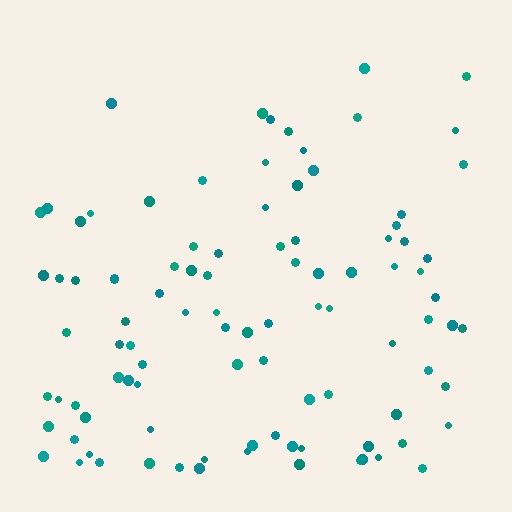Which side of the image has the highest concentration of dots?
The bottom.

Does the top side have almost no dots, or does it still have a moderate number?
Still a moderate number, just noticeably fewer than the bottom.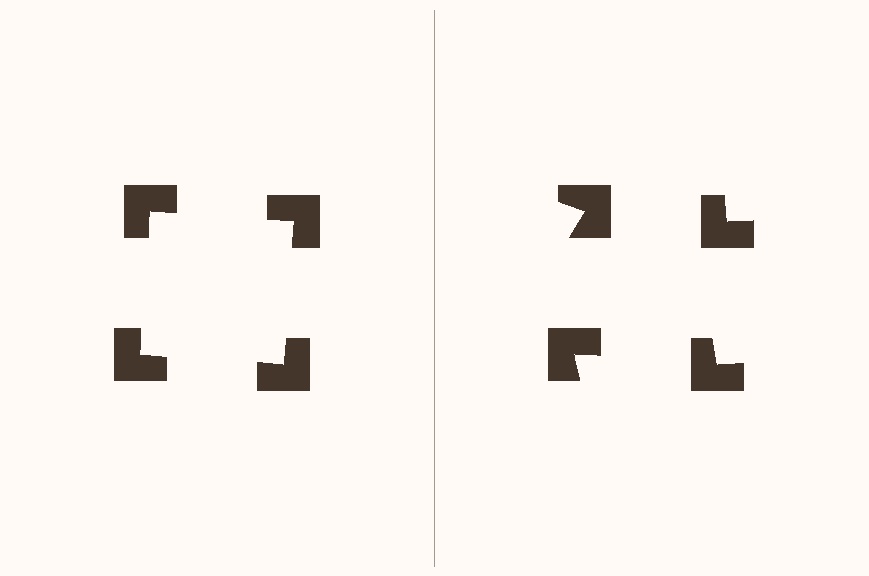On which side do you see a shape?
An illusory square appears on the left side. On the right side the wedge cuts are rotated, so no coherent shape forms.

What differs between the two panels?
The notched squares are positioned identically on both sides; only the wedge orientations differ. On the left they align to a square; on the right they are misaligned.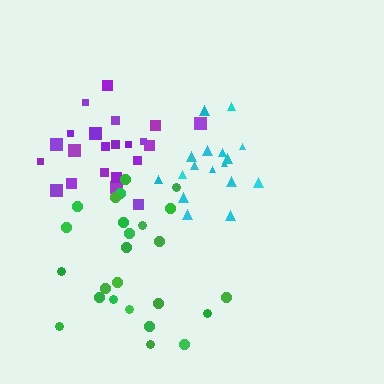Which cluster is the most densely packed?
Cyan.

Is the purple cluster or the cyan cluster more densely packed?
Cyan.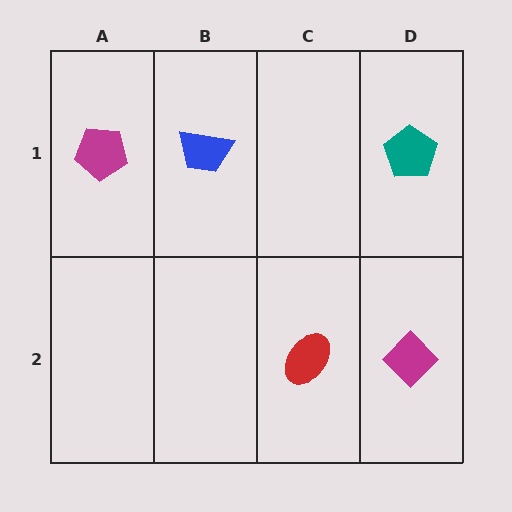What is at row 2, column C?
A red ellipse.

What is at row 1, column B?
A blue trapezoid.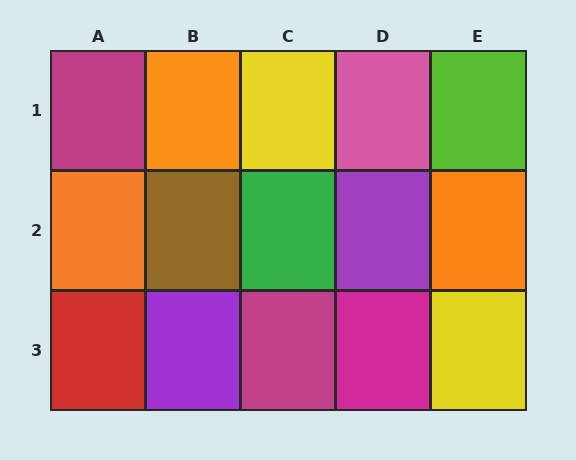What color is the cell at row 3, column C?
Magenta.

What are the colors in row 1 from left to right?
Magenta, orange, yellow, pink, lime.